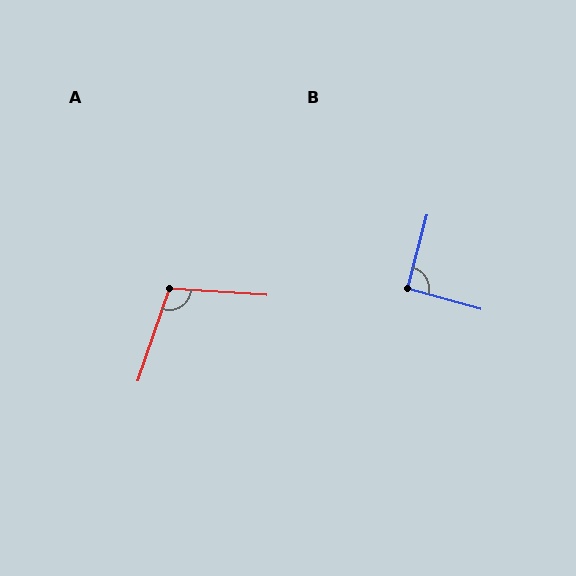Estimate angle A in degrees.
Approximately 105 degrees.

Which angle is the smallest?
B, at approximately 91 degrees.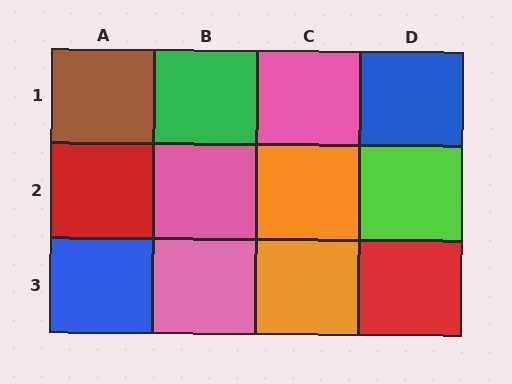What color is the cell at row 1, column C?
Pink.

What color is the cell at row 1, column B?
Green.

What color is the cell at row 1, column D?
Blue.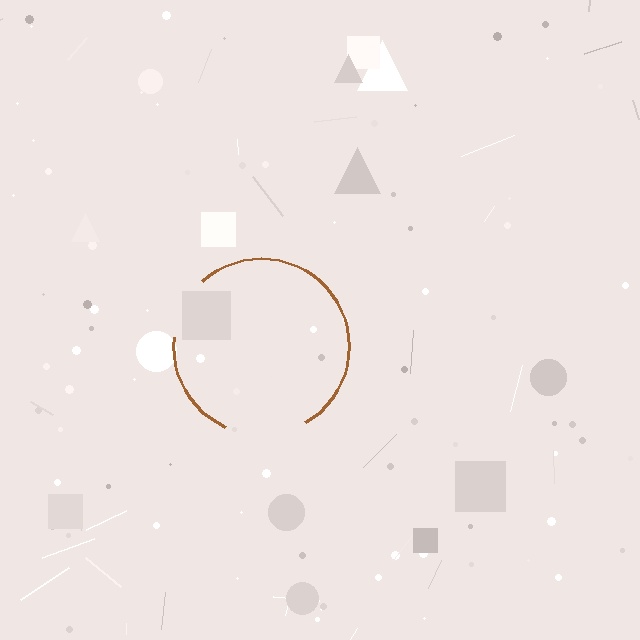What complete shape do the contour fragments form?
The contour fragments form a circle.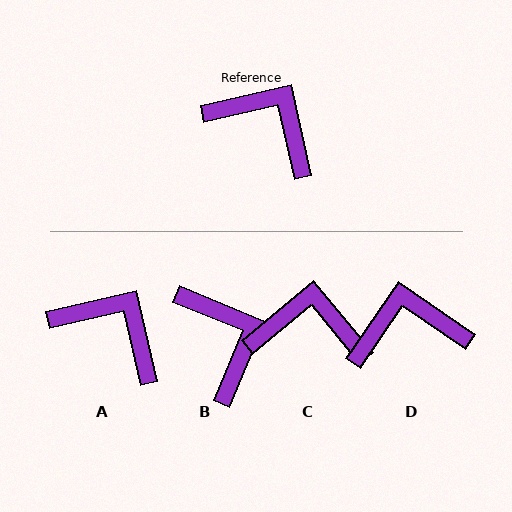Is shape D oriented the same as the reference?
No, it is off by about 43 degrees.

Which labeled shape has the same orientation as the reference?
A.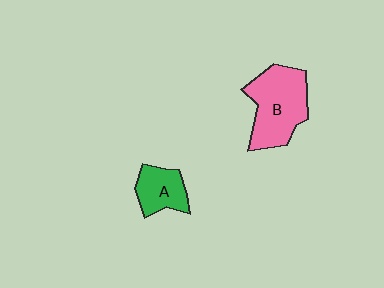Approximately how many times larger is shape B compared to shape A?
Approximately 1.9 times.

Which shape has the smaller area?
Shape A (green).